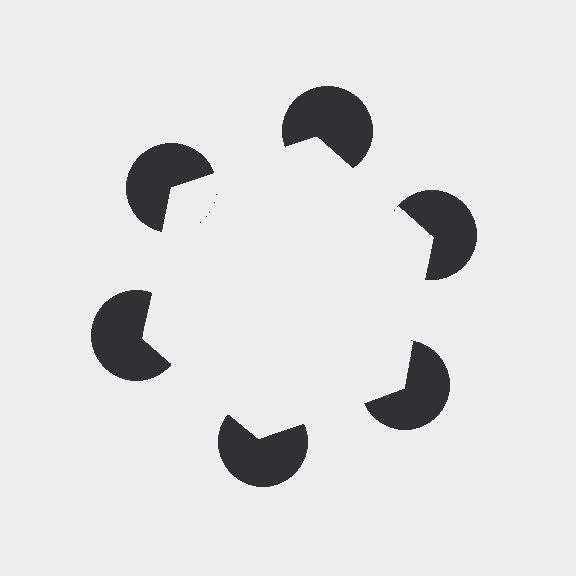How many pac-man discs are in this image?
There are 6 — one at each vertex of the illusory hexagon.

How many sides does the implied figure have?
6 sides.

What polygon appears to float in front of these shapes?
An illusory hexagon — its edges are inferred from the aligned wedge cuts in the pac-man discs, not physically drawn.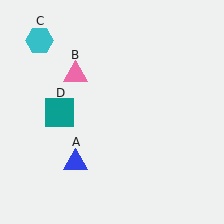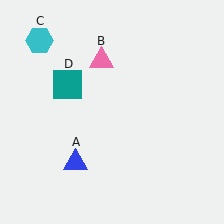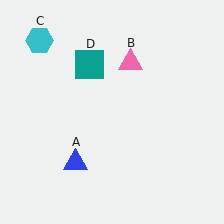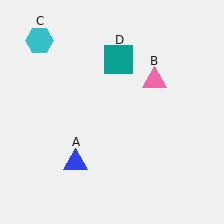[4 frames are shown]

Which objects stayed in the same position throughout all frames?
Blue triangle (object A) and cyan hexagon (object C) remained stationary.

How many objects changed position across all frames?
2 objects changed position: pink triangle (object B), teal square (object D).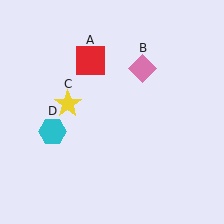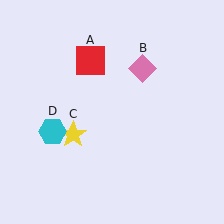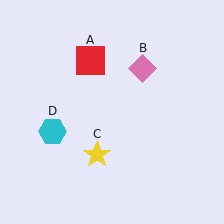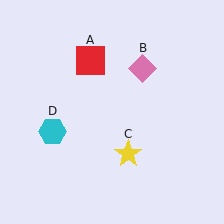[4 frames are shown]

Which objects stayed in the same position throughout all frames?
Red square (object A) and pink diamond (object B) and cyan hexagon (object D) remained stationary.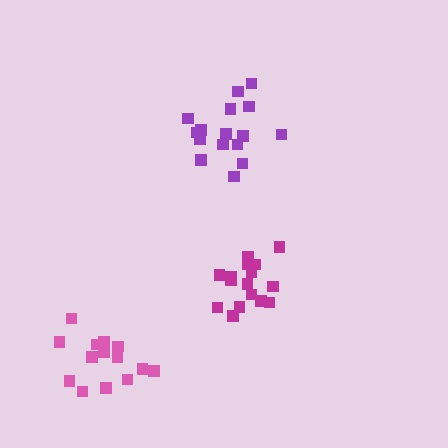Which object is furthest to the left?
The pink cluster is leftmost.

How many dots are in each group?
Group 1: 16 dots, Group 2: 16 dots, Group 3: 14 dots (46 total).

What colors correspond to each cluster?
The clusters are colored: magenta, purple, pink.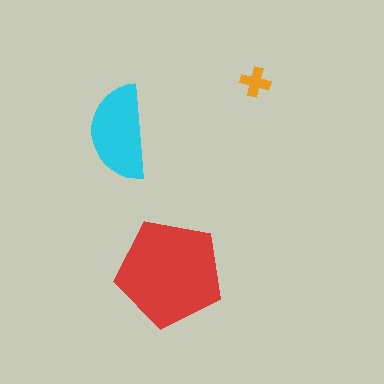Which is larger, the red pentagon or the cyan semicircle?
The red pentagon.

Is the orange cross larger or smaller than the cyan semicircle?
Smaller.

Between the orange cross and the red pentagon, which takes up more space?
The red pentagon.